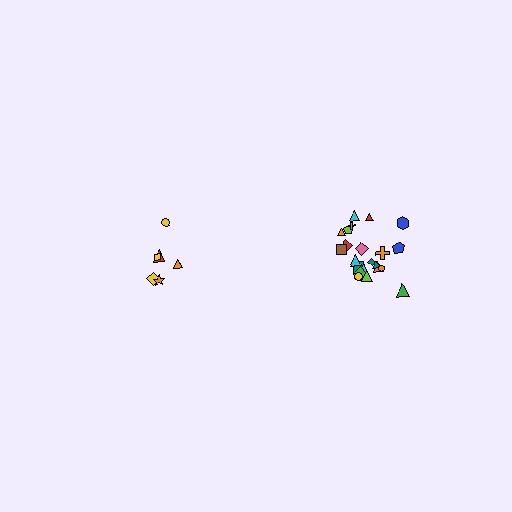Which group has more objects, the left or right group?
The right group.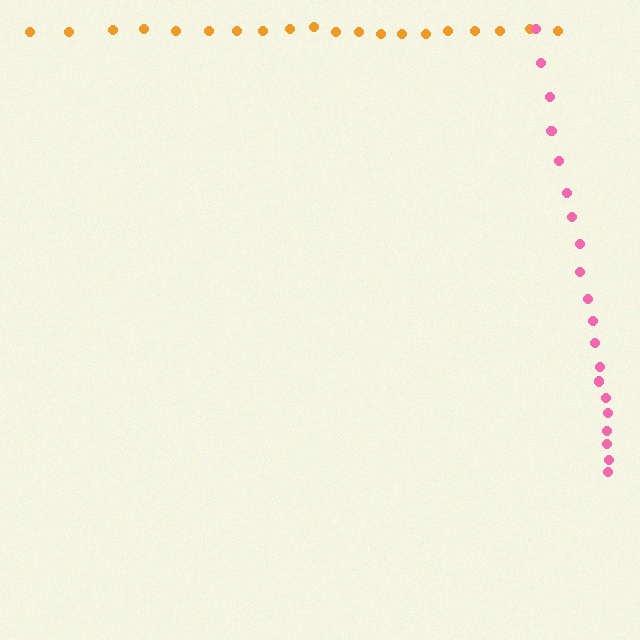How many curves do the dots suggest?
There are 2 distinct paths.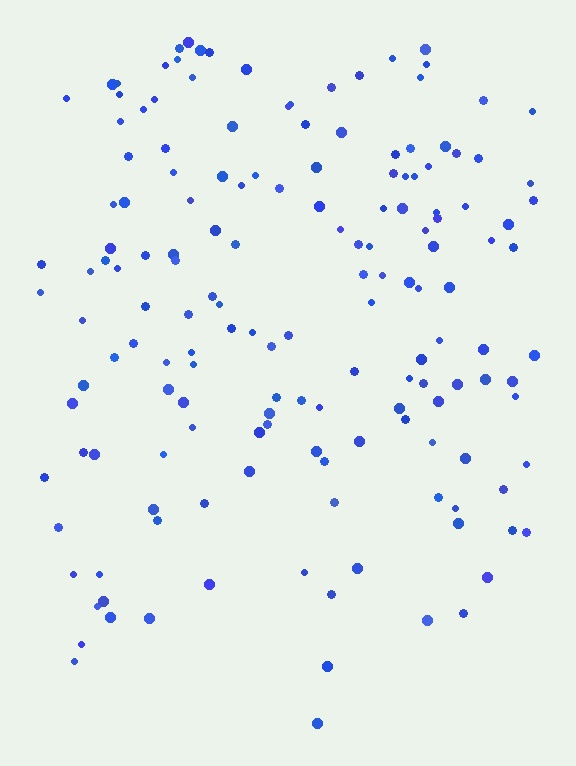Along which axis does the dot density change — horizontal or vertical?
Vertical.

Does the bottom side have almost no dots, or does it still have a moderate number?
Still a moderate number, just noticeably fewer than the top.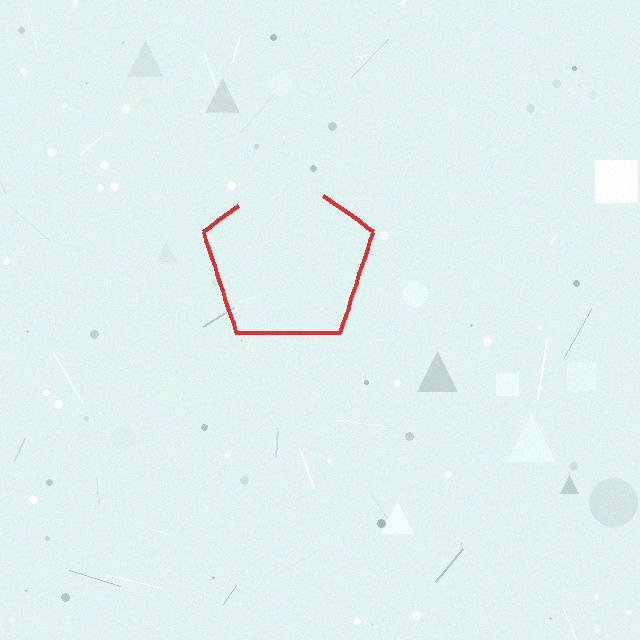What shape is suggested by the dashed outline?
The dashed outline suggests a pentagon.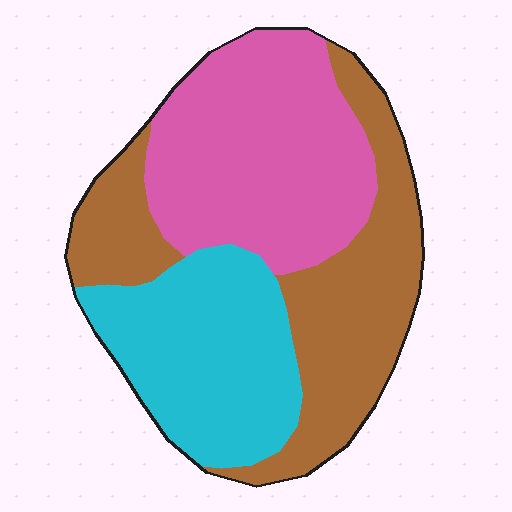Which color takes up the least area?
Cyan, at roughly 30%.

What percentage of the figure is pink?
Pink takes up about three eighths (3/8) of the figure.